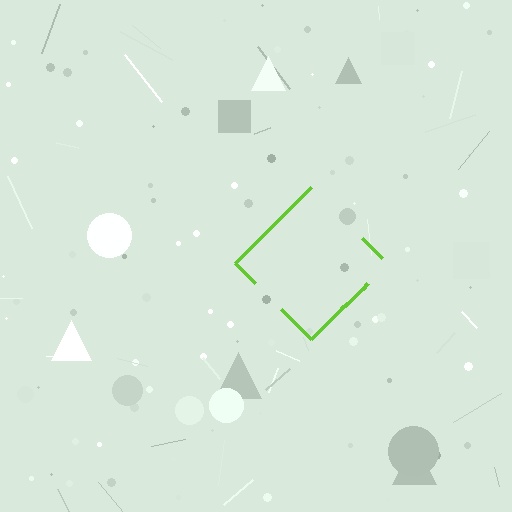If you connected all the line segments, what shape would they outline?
They would outline a diamond.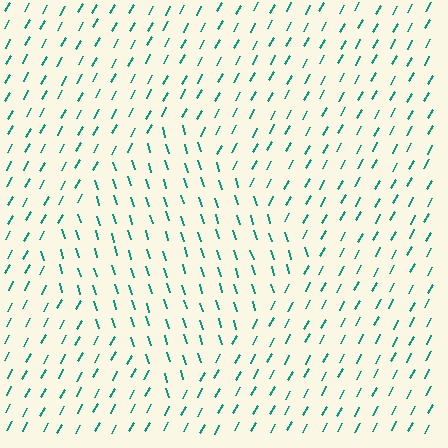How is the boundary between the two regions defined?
The boundary is defined purely by a change in line orientation (approximately 45 degrees difference). All lines are the same color and thickness.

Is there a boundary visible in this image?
Yes, there is a texture boundary formed by a change in line orientation.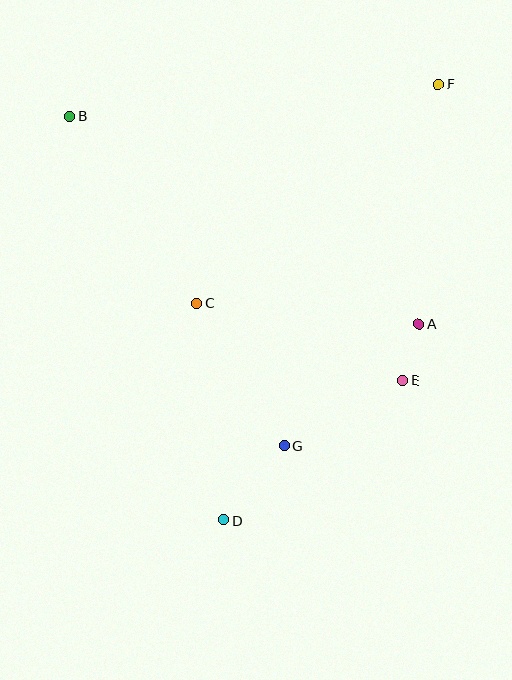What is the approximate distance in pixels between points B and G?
The distance between B and G is approximately 393 pixels.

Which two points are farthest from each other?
Points D and F are farthest from each other.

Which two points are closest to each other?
Points A and E are closest to each other.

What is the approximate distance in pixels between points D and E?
The distance between D and E is approximately 227 pixels.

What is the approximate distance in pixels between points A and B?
The distance between A and B is approximately 406 pixels.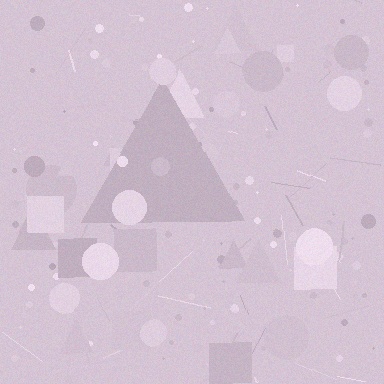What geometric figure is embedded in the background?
A triangle is embedded in the background.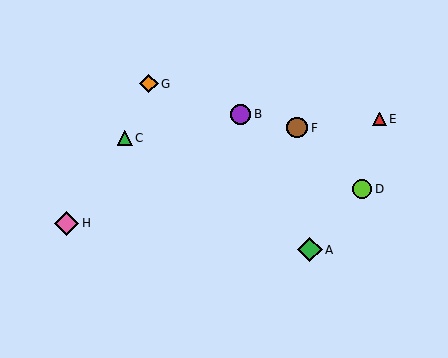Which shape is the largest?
The green diamond (labeled A) is the largest.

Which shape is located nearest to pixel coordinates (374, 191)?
The lime circle (labeled D) at (362, 189) is nearest to that location.